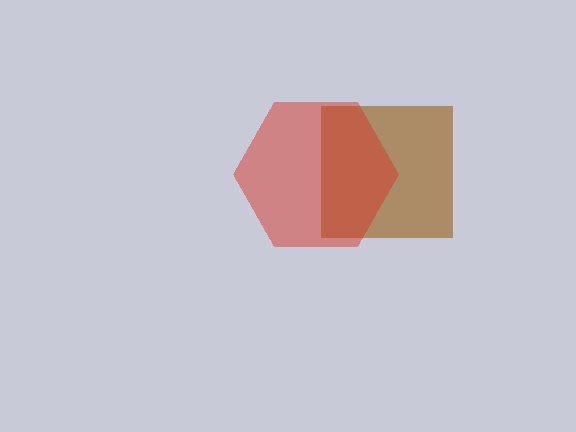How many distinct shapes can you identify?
There are 2 distinct shapes: a brown square, a red hexagon.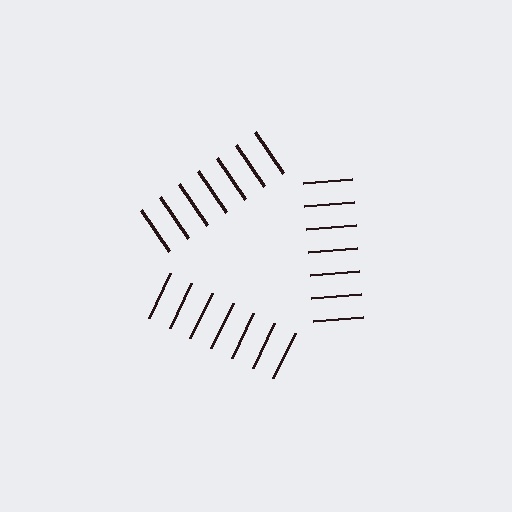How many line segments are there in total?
21 — 7 along each of the 3 edges.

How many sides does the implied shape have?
3 sides — the line-ends trace a triangle.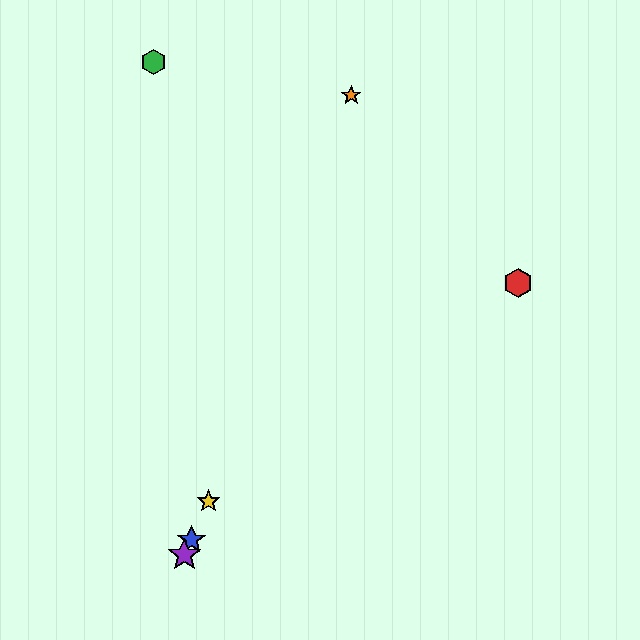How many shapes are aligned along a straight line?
3 shapes (the blue star, the yellow star, the purple star) are aligned along a straight line.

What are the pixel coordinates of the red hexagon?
The red hexagon is at (518, 283).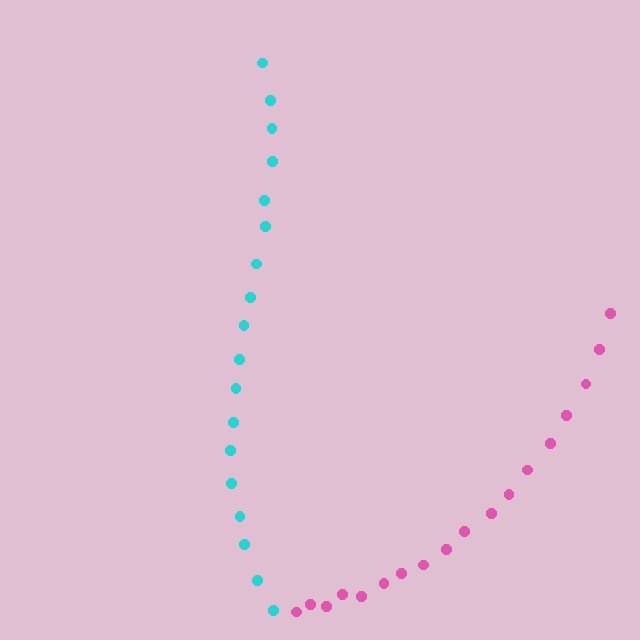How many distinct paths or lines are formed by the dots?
There are 2 distinct paths.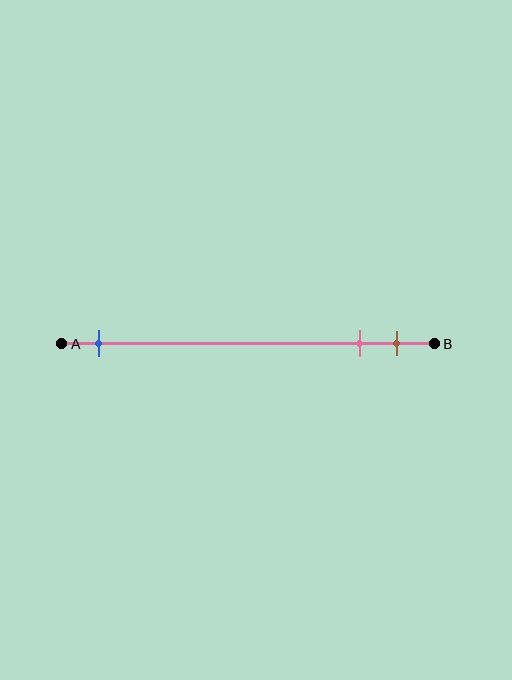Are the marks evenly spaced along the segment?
No, the marks are not evenly spaced.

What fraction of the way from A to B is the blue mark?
The blue mark is approximately 10% (0.1) of the way from A to B.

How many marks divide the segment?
There are 3 marks dividing the segment.